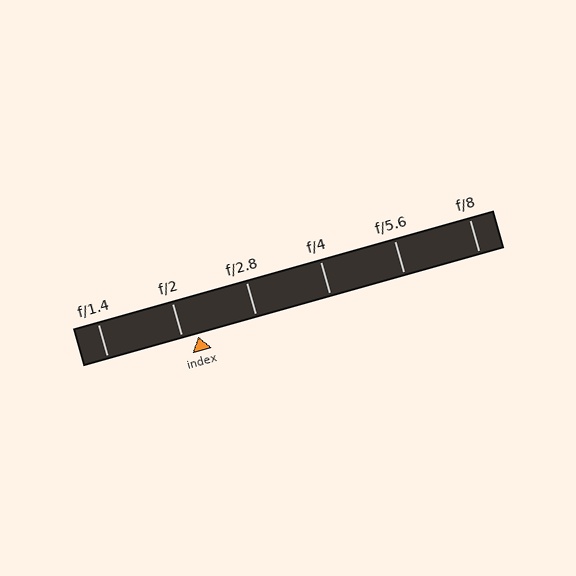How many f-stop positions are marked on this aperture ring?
There are 6 f-stop positions marked.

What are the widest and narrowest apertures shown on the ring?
The widest aperture shown is f/1.4 and the narrowest is f/8.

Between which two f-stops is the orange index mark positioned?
The index mark is between f/2 and f/2.8.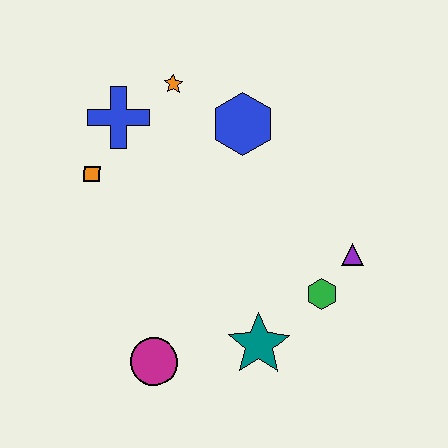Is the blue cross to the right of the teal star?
No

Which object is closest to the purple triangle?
The green hexagon is closest to the purple triangle.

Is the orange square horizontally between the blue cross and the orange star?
No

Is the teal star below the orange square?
Yes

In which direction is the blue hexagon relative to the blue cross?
The blue hexagon is to the right of the blue cross.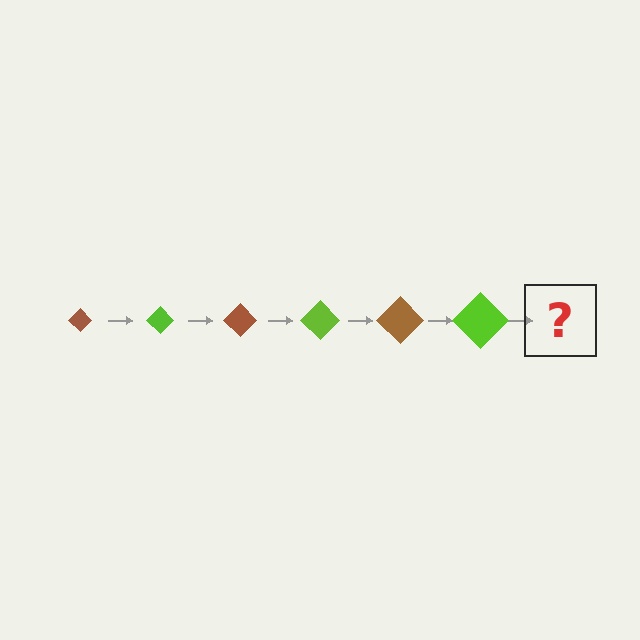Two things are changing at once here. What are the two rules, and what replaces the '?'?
The two rules are that the diamond grows larger each step and the color cycles through brown and lime. The '?' should be a brown diamond, larger than the previous one.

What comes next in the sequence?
The next element should be a brown diamond, larger than the previous one.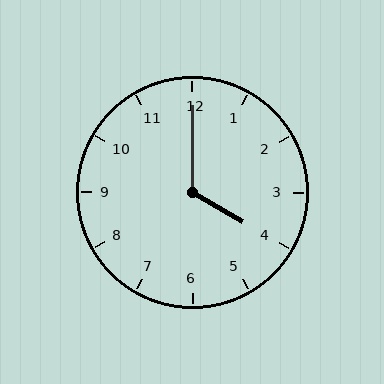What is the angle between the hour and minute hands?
Approximately 120 degrees.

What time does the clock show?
4:00.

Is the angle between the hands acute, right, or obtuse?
It is obtuse.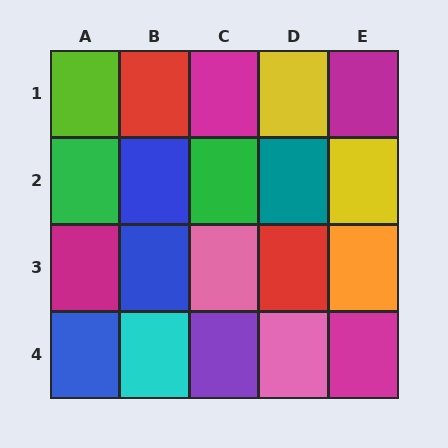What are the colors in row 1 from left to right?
Lime, red, magenta, yellow, magenta.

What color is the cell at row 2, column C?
Green.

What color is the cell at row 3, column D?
Red.